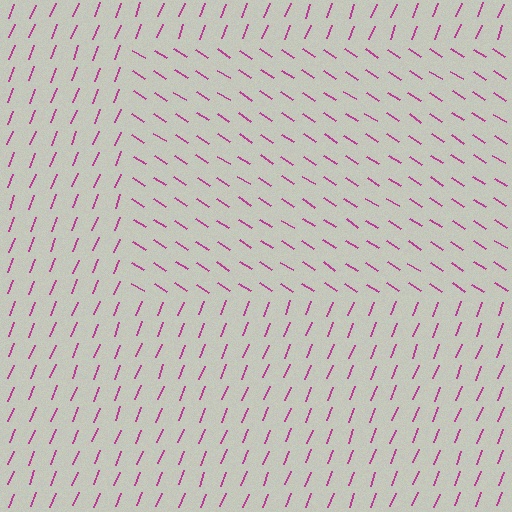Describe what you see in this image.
The image is filled with small magenta line segments. A rectangle region in the image has lines oriented differently from the surrounding lines, creating a visible texture boundary.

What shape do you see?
I see a rectangle.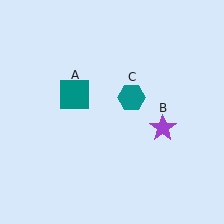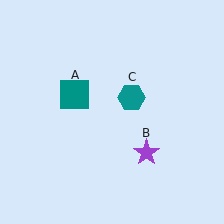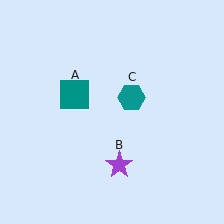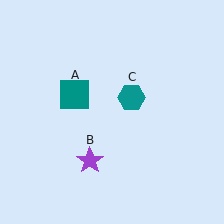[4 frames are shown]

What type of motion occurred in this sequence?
The purple star (object B) rotated clockwise around the center of the scene.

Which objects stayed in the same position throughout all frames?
Teal square (object A) and teal hexagon (object C) remained stationary.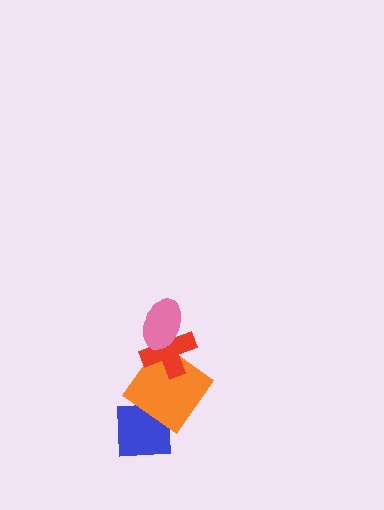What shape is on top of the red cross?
The pink ellipse is on top of the red cross.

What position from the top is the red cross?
The red cross is 2nd from the top.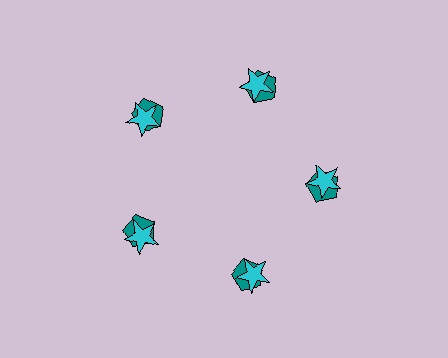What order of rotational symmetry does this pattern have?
This pattern has 5-fold rotational symmetry.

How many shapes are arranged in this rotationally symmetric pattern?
There are 10 shapes, arranged in 5 groups of 2.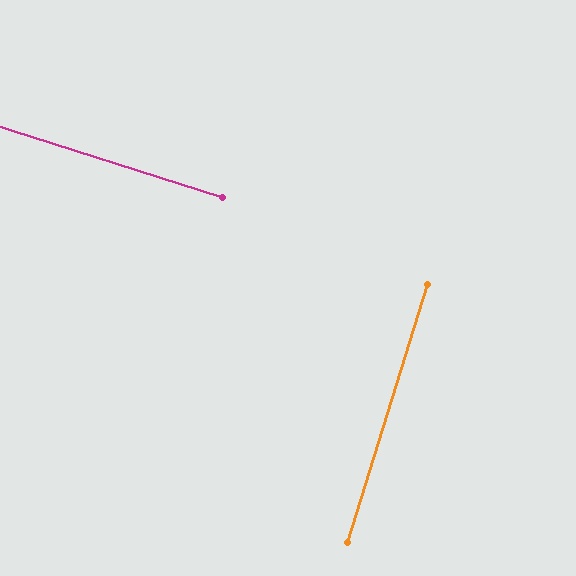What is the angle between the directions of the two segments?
Approximately 89 degrees.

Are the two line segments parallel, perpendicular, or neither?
Perpendicular — they meet at approximately 89°.